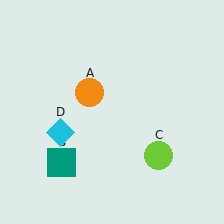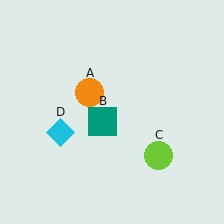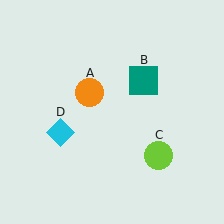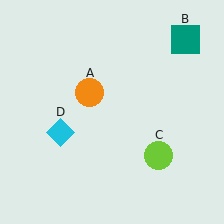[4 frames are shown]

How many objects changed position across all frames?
1 object changed position: teal square (object B).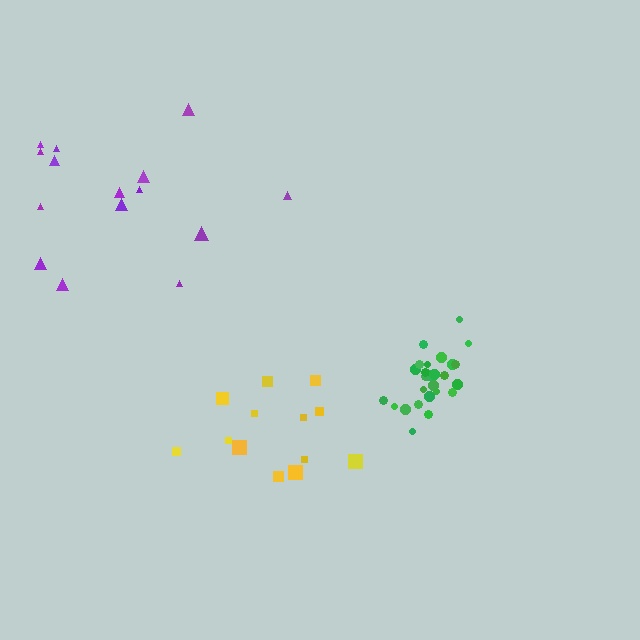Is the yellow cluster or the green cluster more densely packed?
Green.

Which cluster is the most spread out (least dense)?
Yellow.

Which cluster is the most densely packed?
Green.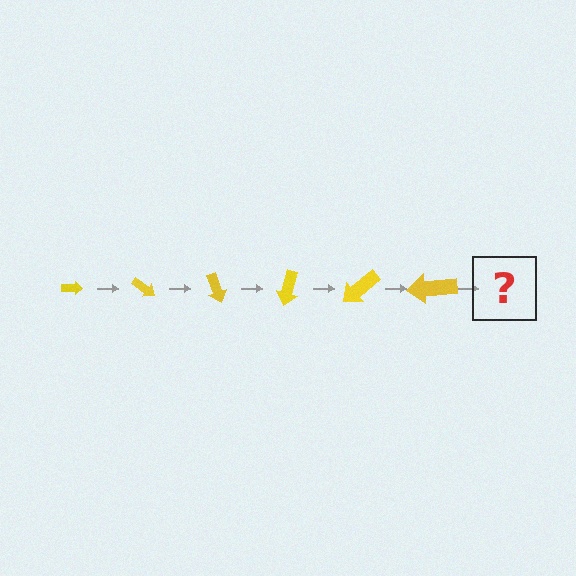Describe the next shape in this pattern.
It should be an arrow, larger than the previous one and rotated 210 degrees from the start.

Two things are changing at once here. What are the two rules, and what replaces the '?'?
The two rules are that the arrow grows larger each step and it rotates 35 degrees each step. The '?' should be an arrow, larger than the previous one and rotated 210 degrees from the start.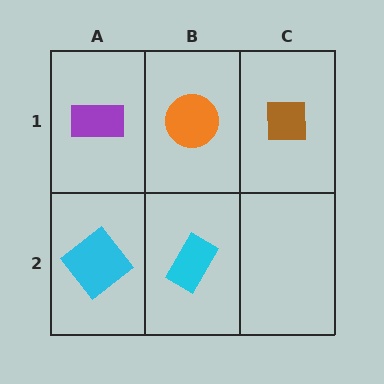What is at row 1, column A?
A purple rectangle.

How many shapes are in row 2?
2 shapes.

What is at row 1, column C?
A brown square.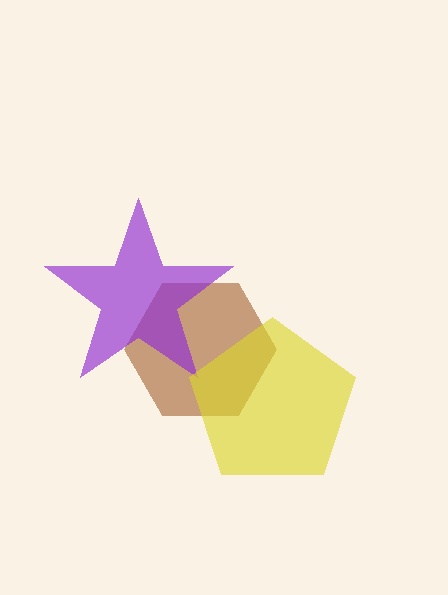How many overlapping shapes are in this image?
There are 3 overlapping shapes in the image.